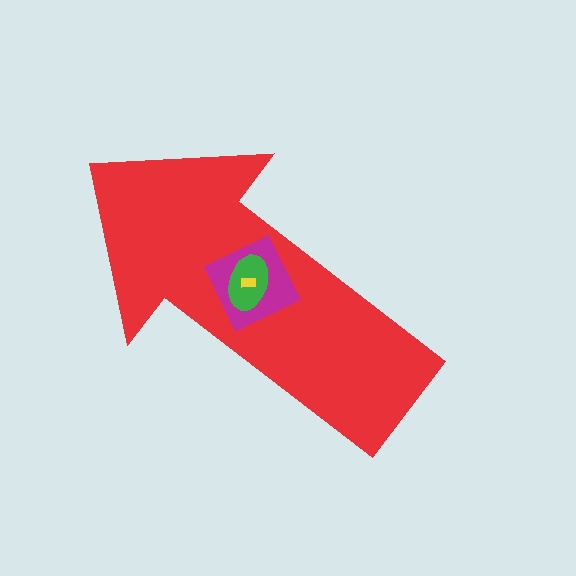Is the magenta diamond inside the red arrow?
Yes.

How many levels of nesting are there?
4.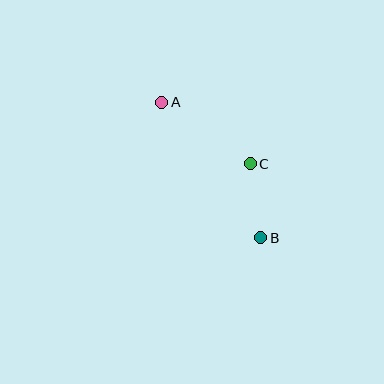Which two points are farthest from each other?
Points A and B are farthest from each other.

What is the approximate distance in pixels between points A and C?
The distance between A and C is approximately 108 pixels.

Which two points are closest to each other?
Points B and C are closest to each other.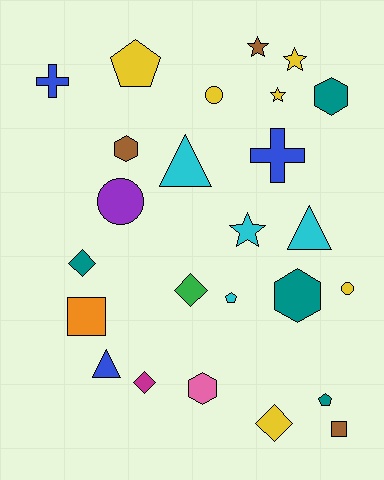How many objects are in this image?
There are 25 objects.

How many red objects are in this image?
There are no red objects.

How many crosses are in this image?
There are 2 crosses.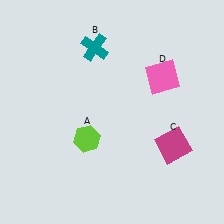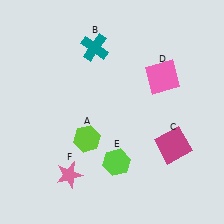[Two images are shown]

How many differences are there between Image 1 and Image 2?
There are 2 differences between the two images.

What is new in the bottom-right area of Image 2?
A lime hexagon (E) was added in the bottom-right area of Image 2.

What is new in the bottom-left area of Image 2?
A pink star (F) was added in the bottom-left area of Image 2.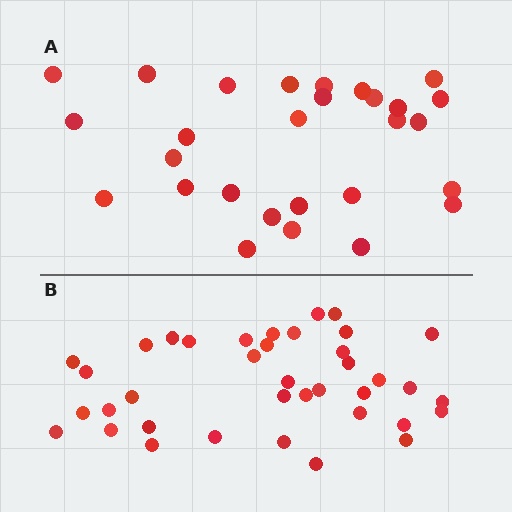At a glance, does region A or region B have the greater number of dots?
Region B (the bottom region) has more dots.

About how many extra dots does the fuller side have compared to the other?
Region B has roughly 10 or so more dots than region A.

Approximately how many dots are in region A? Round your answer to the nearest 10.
About 30 dots. (The exact count is 28, which rounds to 30.)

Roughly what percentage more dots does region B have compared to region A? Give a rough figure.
About 35% more.